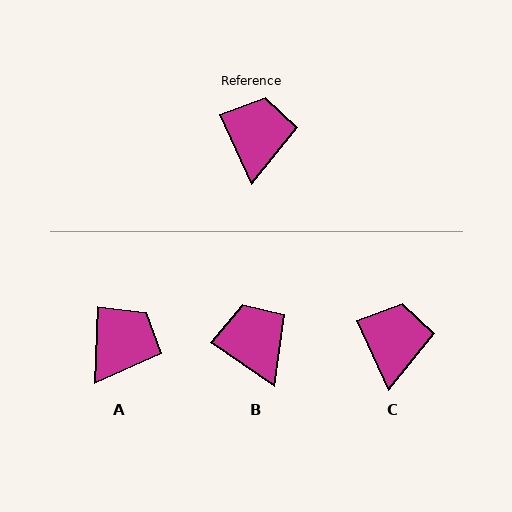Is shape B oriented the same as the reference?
No, it is off by about 30 degrees.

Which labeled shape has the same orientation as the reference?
C.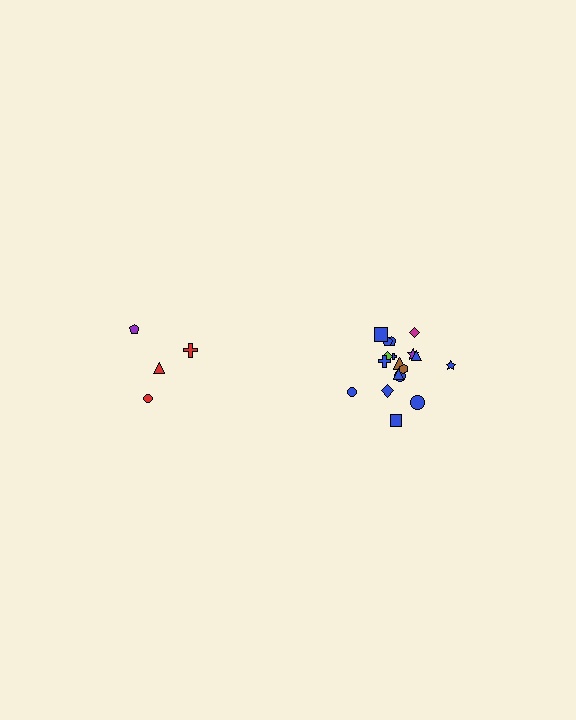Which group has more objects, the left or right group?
The right group.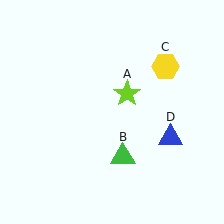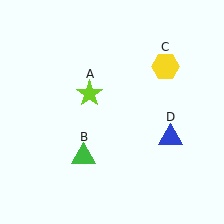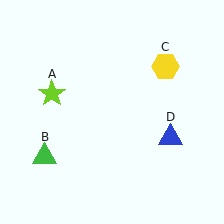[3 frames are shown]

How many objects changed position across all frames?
2 objects changed position: lime star (object A), green triangle (object B).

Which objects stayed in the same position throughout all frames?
Yellow hexagon (object C) and blue triangle (object D) remained stationary.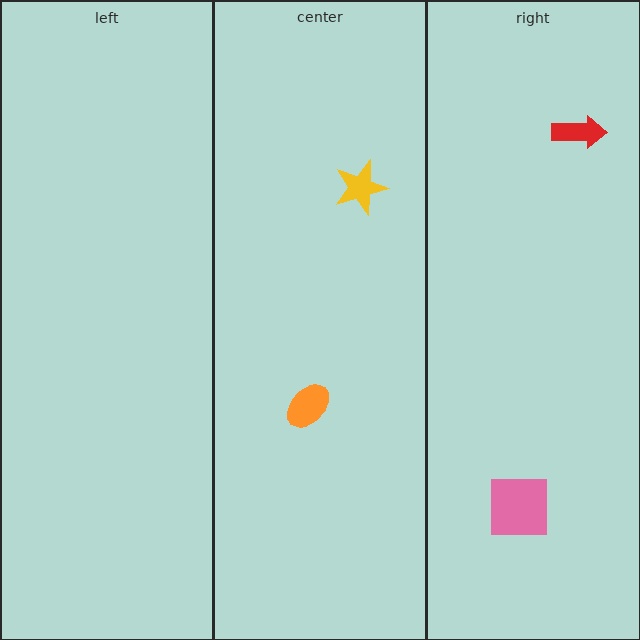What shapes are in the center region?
The orange ellipse, the yellow star.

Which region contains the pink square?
The right region.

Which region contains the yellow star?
The center region.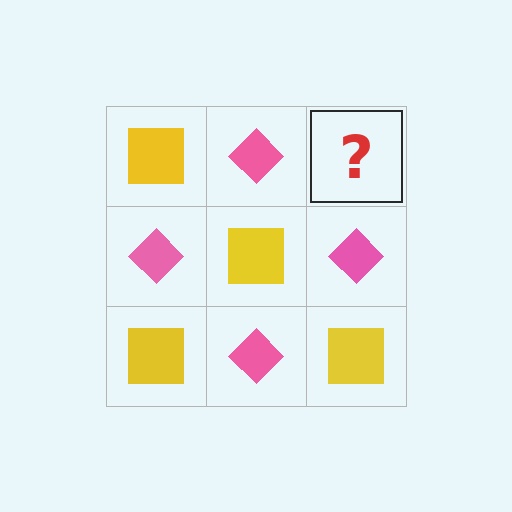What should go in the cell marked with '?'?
The missing cell should contain a yellow square.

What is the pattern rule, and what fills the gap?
The rule is that it alternates yellow square and pink diamond in a checkerboard pattern. The gap should be filled with a yellow square.